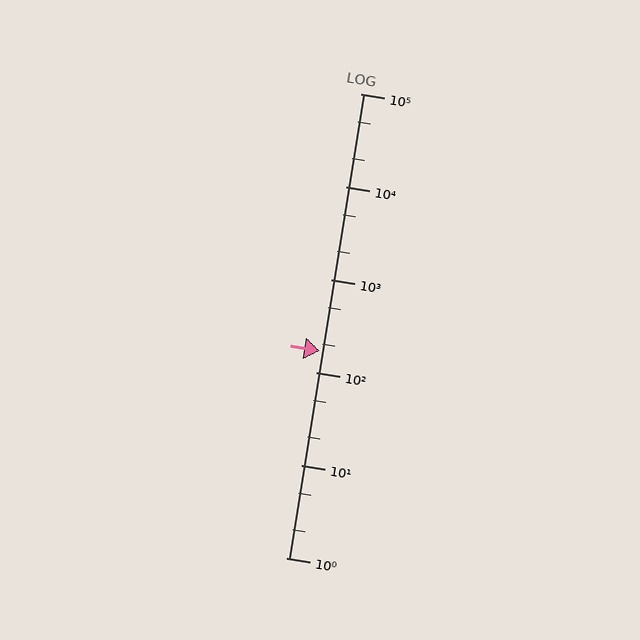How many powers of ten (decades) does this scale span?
The scale spans 5 decades, from 1 to 100000.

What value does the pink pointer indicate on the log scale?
The pointer indicates approximately 170.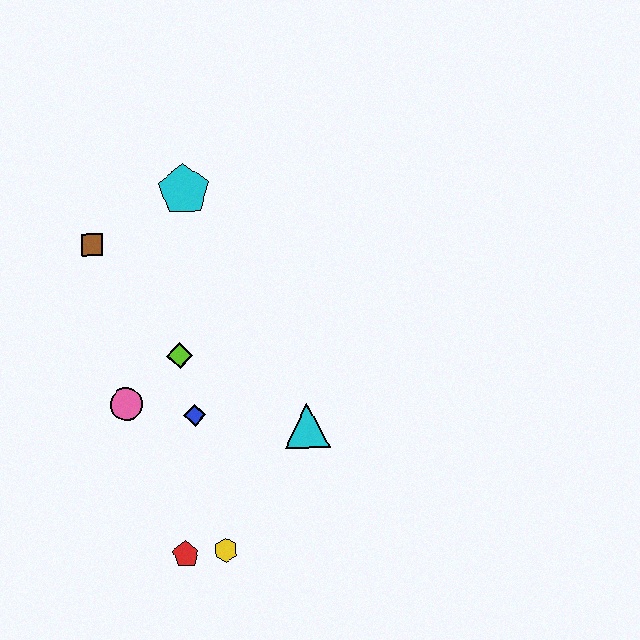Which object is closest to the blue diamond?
The lime diamond is closest to the blue diamond.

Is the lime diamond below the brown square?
Yes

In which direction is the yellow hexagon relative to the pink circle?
The yellow hexagon is below the pink circle.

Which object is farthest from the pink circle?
The cyan pentagon is farthest from the pink circle.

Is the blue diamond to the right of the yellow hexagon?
No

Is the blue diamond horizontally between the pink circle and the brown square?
No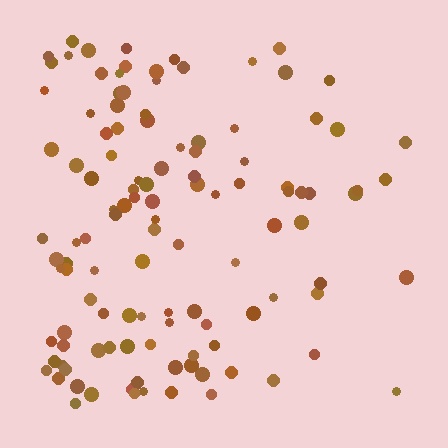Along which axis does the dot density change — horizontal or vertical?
Horizontal.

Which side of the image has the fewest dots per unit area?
The right.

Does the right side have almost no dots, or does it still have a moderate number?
Still a moderate number, just noticeably fewer than the left.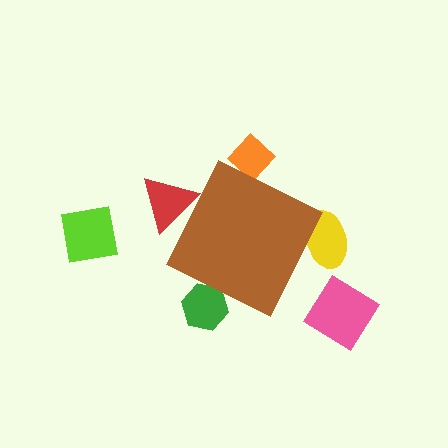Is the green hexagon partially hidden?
Yes, the green hexagon is partially hidden behind the brown diamond.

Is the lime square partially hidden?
No, the lime square is fully visible.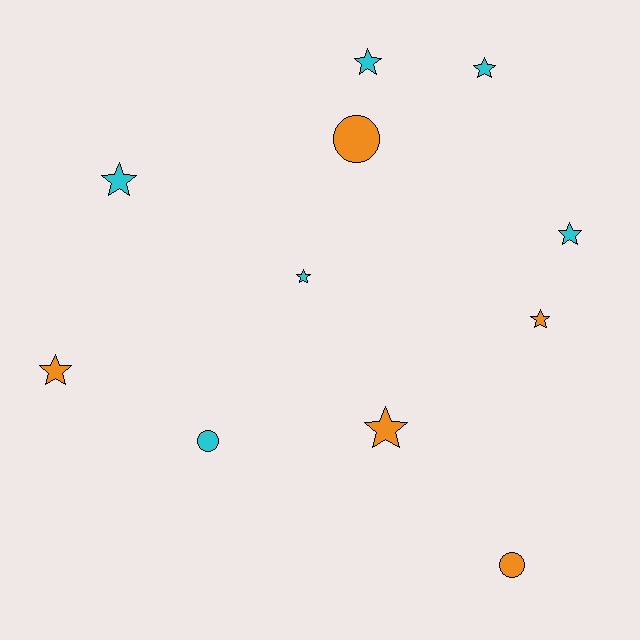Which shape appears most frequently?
Star, with 8 objects.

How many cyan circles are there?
There is 1 cyan circle.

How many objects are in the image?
There are 11 objects.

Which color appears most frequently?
Cyan, with 6 objects.